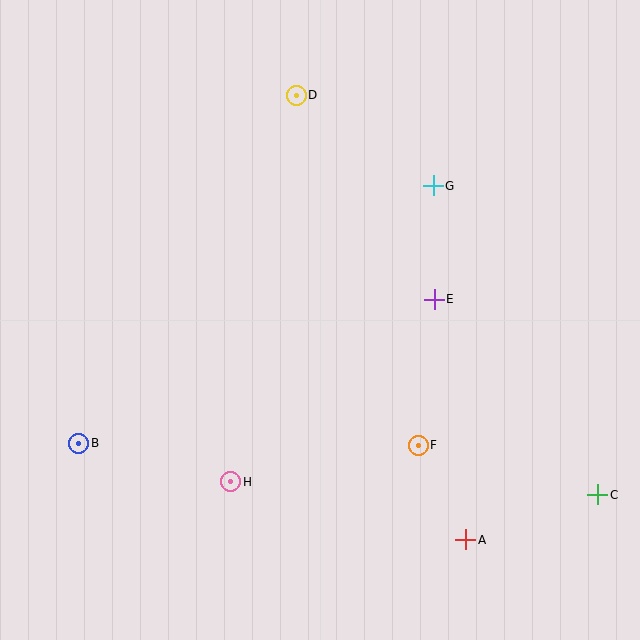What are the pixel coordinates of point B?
Point B is at (79, 443).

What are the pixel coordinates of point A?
Point A is at (466, 540).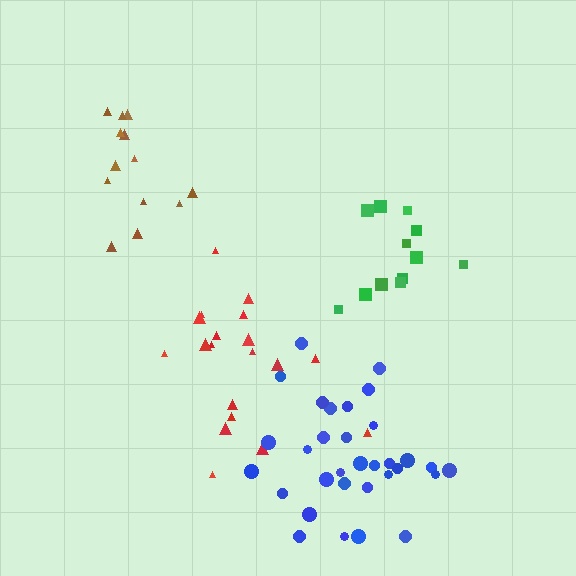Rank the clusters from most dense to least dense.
blue, green, red, brown.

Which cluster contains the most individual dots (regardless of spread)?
Blue (32).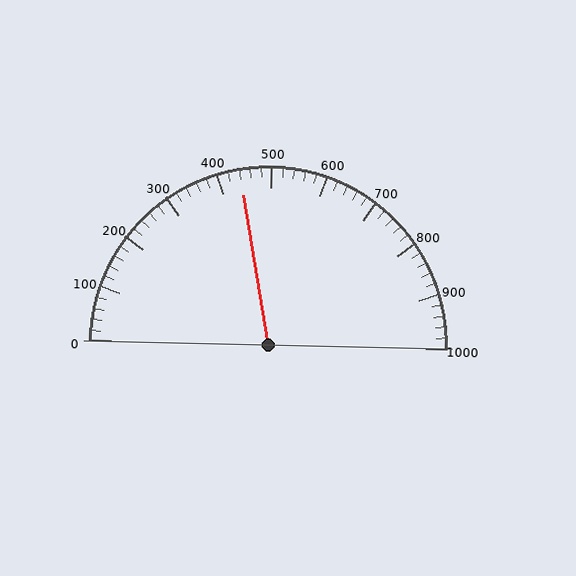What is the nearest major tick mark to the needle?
The nearest major tick mark is 400.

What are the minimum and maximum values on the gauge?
The gauge ranges from 0 to 1000.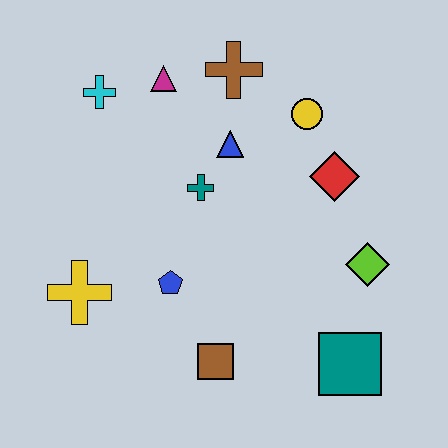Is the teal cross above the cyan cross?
No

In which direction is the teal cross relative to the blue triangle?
The teal cross is below the blue triangle.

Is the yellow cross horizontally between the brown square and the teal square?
No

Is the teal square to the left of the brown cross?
No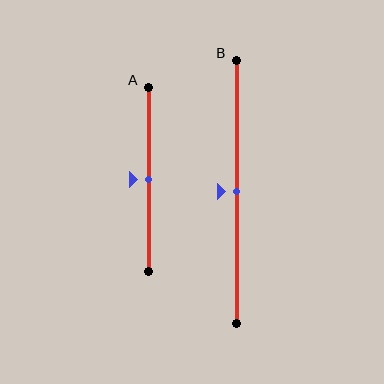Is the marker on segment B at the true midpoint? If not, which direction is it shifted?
Yes, the marker on segment B is at the true midpoint.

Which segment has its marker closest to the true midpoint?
Segment A has its marker closest to the true midpoint.